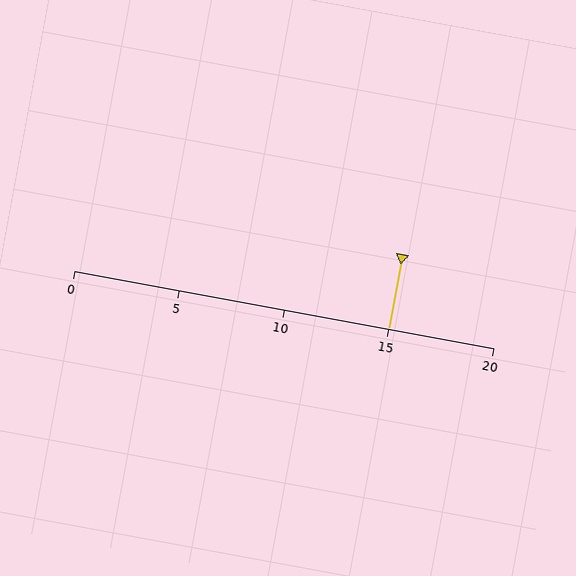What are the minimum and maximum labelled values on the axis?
The axis runs from 0 to 20.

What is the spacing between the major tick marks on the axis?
The major ticks are spaced 5 apart.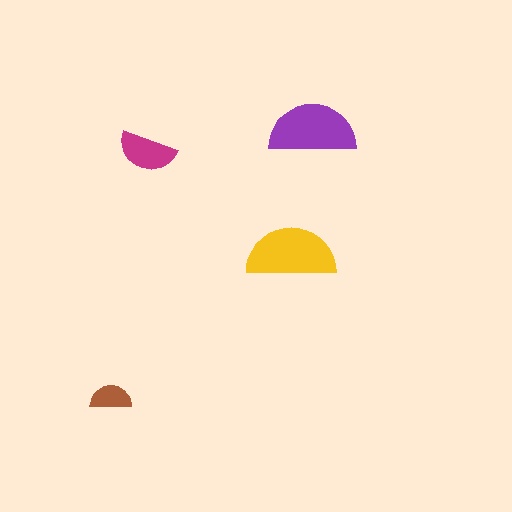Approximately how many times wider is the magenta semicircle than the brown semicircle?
About 1.5 times wider.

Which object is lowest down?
The brown semicircle is bottommost.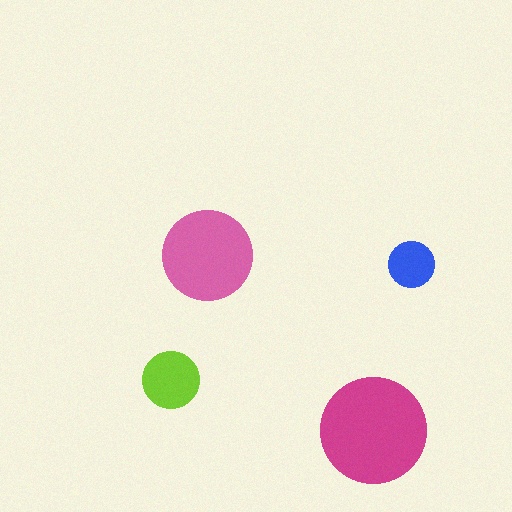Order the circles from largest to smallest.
the magenta one, the pink one, the lime one, the blue one.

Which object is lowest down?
The magenta circle is bottommost.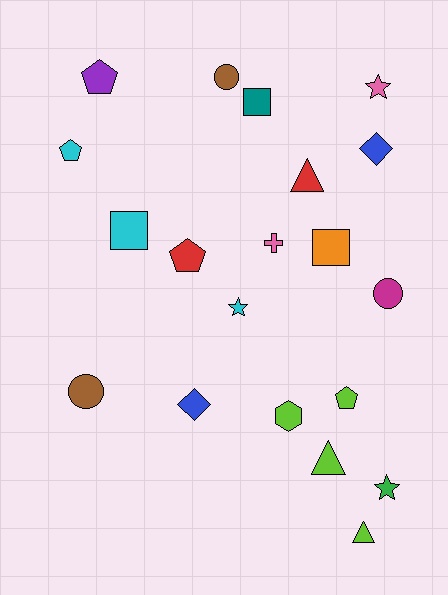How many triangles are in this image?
There are 3 triangles.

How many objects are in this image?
There are 20 objects.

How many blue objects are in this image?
There are 2 blue objects.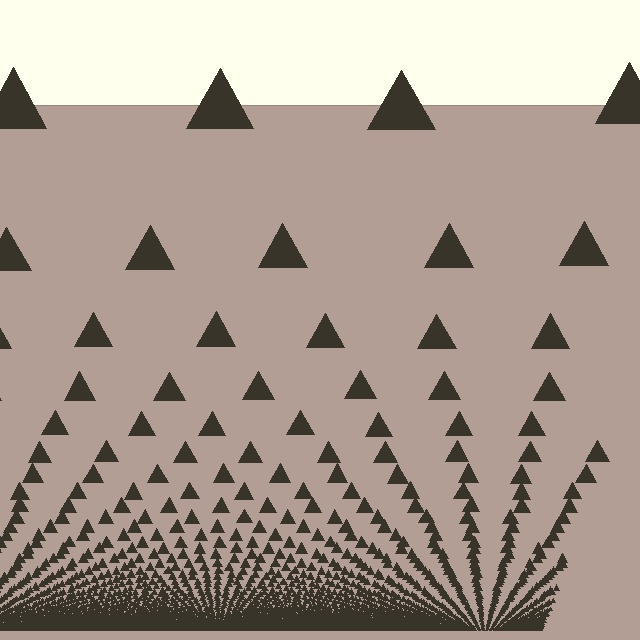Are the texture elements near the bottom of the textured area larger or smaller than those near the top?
Smaller. The gradient is inverted — elements near the bottom are smaller and denser.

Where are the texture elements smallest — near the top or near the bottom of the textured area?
Near the bottom.